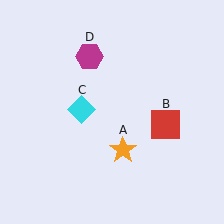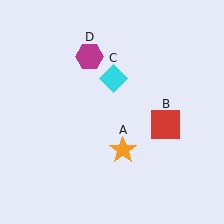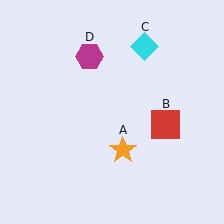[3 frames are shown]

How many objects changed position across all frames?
1 object changed position: cyan diamond (object C).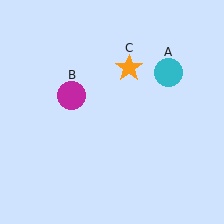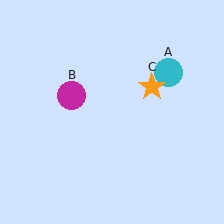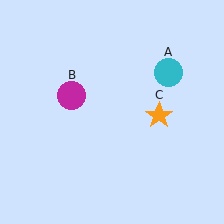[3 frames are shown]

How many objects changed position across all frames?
1 object changed position: orange star (object C).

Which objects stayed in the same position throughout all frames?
Cyan circle (object A) and magenta circle (object B) remained stationary.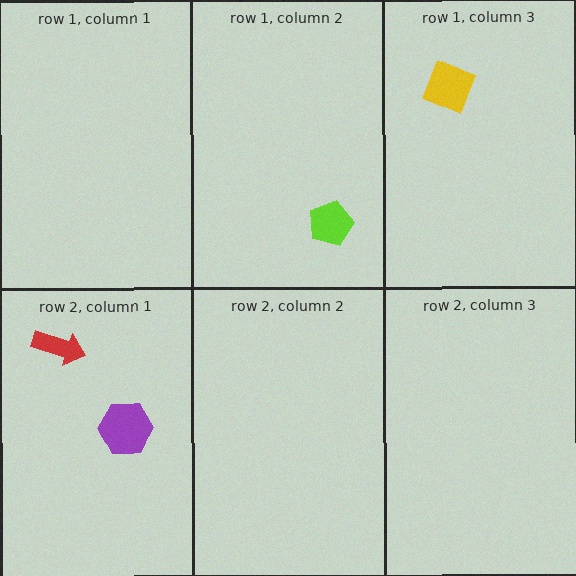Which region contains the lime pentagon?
The row 1, column 2 region.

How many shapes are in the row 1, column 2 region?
1.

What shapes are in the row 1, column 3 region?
The yellow diamond.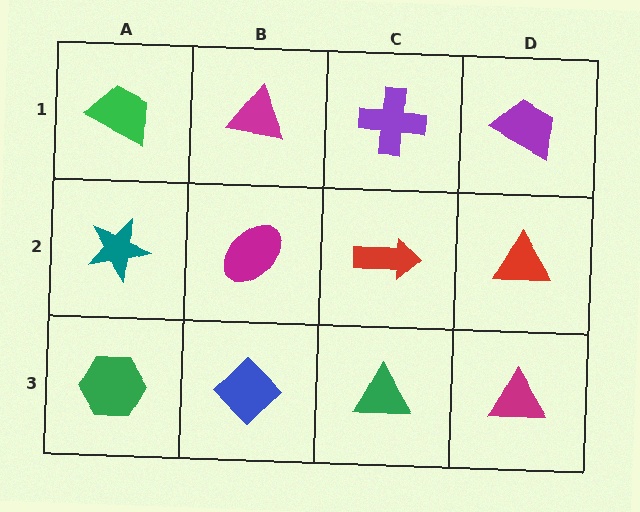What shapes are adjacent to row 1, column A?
A teal star (row 2, column A), a magenta triangle (row 1, column B).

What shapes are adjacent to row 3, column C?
A red arrow (row 2, column C), a blue diamond (row 3, column B), a magenta triangle (row 3, column D).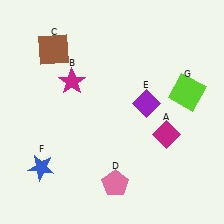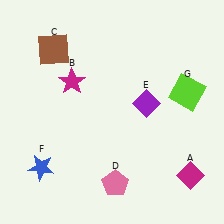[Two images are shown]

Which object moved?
The magenta diamond (A) moved down.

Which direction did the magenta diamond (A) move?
The magenta diamond (A) moved down.